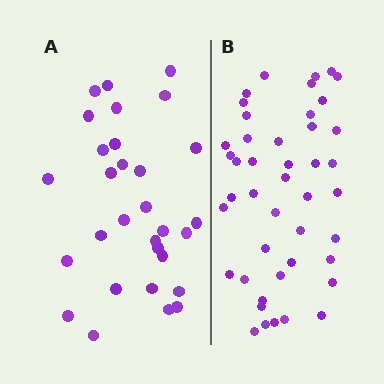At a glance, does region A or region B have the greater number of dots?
Region B (the right region) has more dots.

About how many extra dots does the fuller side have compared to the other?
Region B has approximately 15 more dots than region A.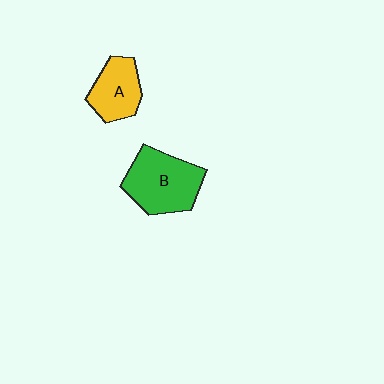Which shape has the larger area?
Shape B (green).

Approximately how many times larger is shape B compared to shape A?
Approximately 1.5 times.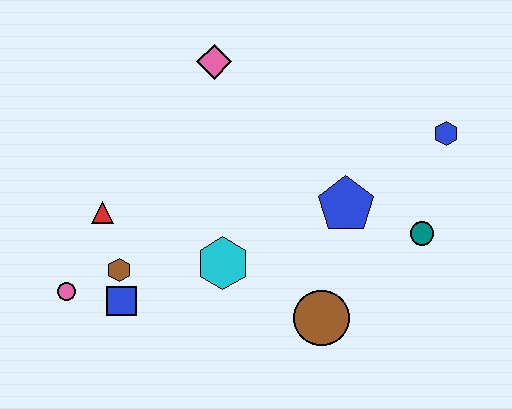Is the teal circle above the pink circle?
Yes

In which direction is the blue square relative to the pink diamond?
The blue square is below the pink diamond.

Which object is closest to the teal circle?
The blue pentagon is closest to the teal circle.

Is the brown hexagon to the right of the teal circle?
No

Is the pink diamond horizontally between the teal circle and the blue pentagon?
No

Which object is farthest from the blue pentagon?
The pink circle is farthest from the blue pentagon.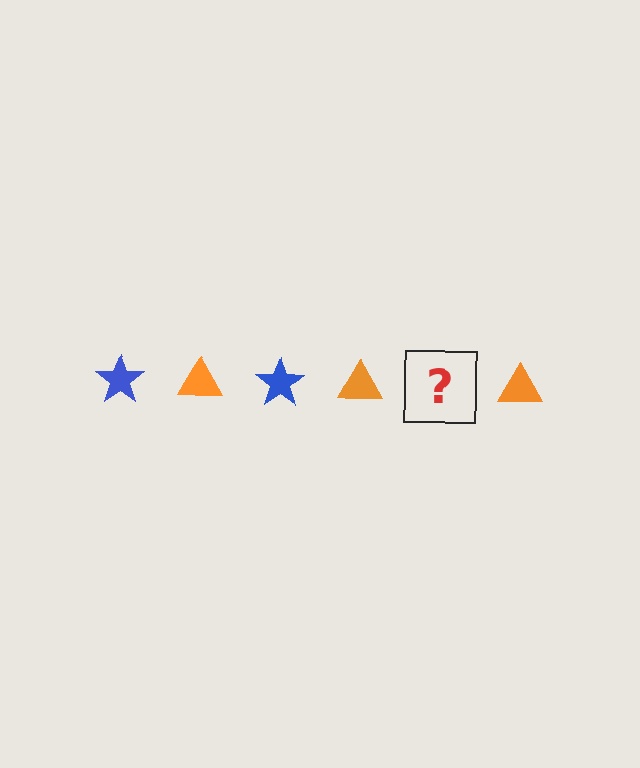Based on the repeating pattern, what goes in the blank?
The blank should be a blue star.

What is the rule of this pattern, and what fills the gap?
The rule is that the pattern alternates between blue star and orange triangle. The gap should be filled with a blue star.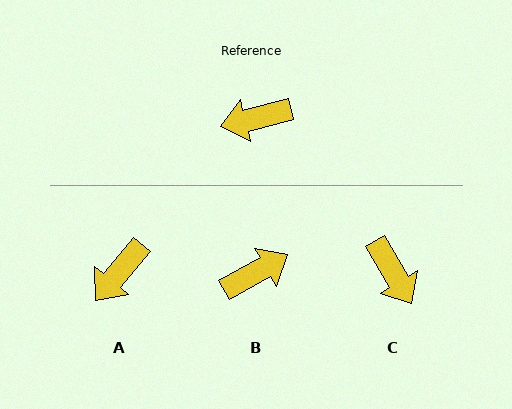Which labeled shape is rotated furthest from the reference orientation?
B, about 165 degrees away.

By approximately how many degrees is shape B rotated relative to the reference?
Approximately 165 degrees clockwise.